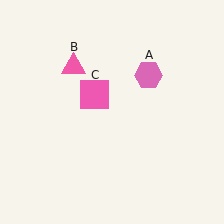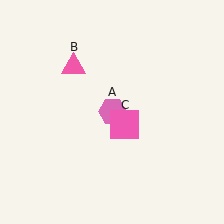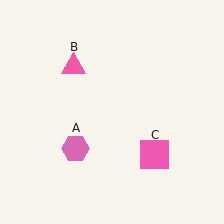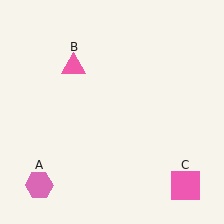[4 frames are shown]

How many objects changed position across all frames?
2 objects changed position: pink hexagon (object A), pink square (object C).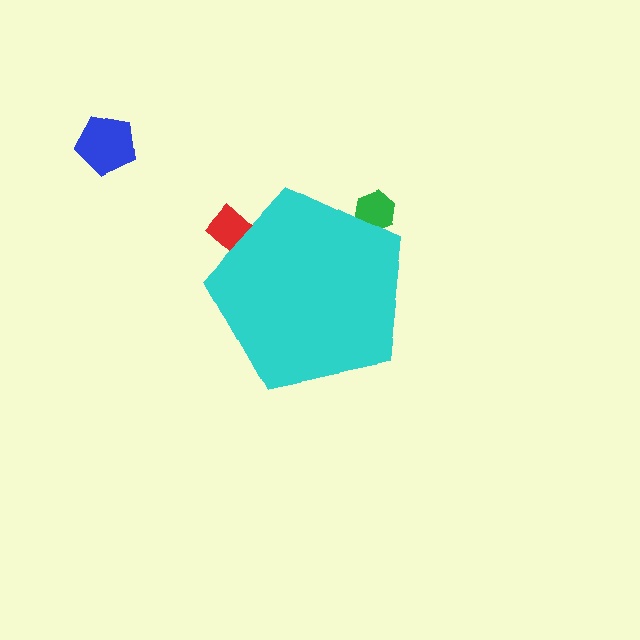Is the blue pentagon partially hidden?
No, the blue pentagon is fully visible.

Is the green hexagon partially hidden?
Yes, the green hexagon is partially hidden behind the cyan pentagon.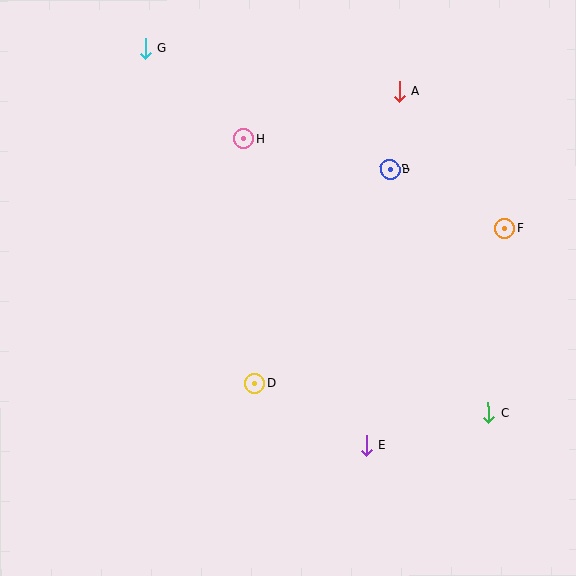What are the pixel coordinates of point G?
Point G is at (145, 48).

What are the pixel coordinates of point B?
Point B is at (390, 169).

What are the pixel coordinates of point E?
Point E is at (366, 445).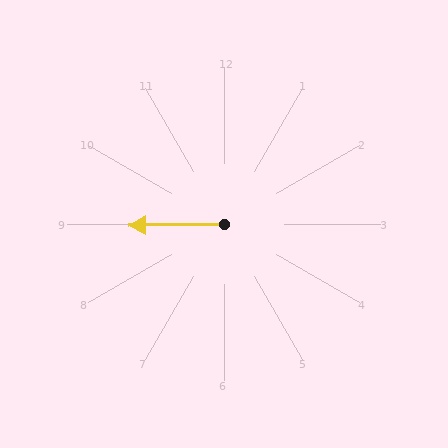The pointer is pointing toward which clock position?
Roughly 9 o'clock.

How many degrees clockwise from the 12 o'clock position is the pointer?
Approximately 269 degrees.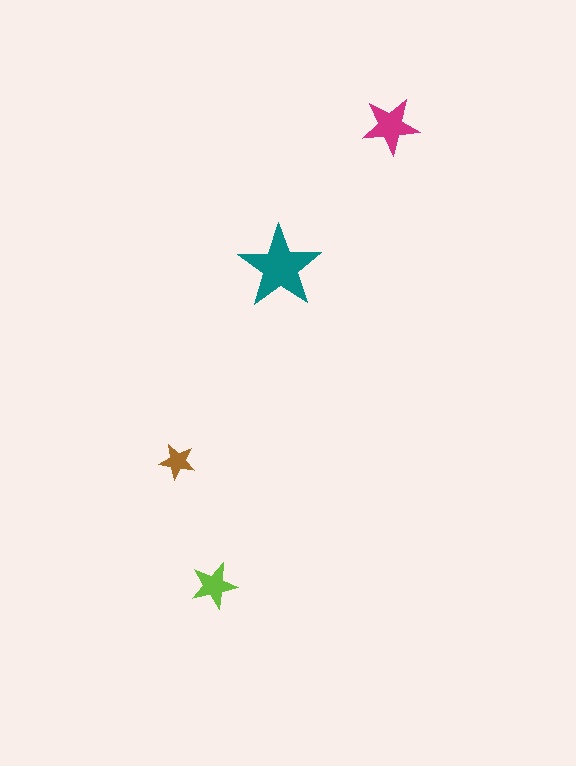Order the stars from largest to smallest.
the teal one, the magenta one, the lime one, the brown one.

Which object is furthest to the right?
The magenta star is rightmost.